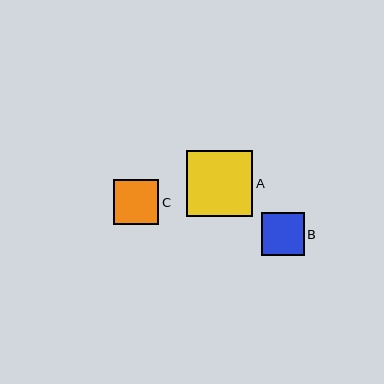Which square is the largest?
Square A is the largest with a size of approximately 66 pixels.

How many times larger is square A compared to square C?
Square A is approximately 1.5 times the size of square C.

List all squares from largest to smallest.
From largest to smallest: A, C, B.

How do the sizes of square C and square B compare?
Square C and square B are approximately the same size.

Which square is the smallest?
Square B is the smallest with a size of approximately 43 pixels.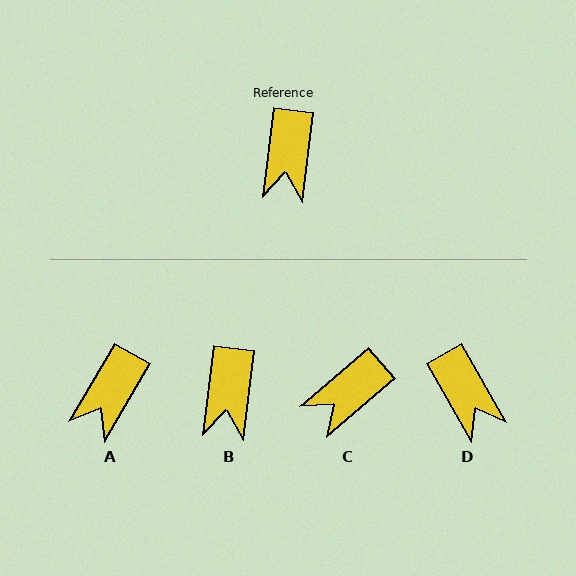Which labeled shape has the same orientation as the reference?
B.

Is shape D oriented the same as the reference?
No, it is off by about 37 degrees.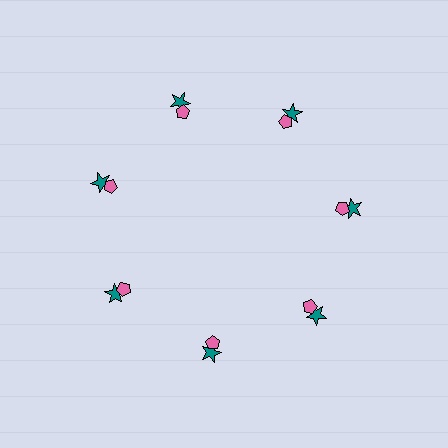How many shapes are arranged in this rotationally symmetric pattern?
There are 14 shapes, arranged in 7 groups of 2.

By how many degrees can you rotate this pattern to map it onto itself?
The pattern maps onto itself every 51 degrees of rotation.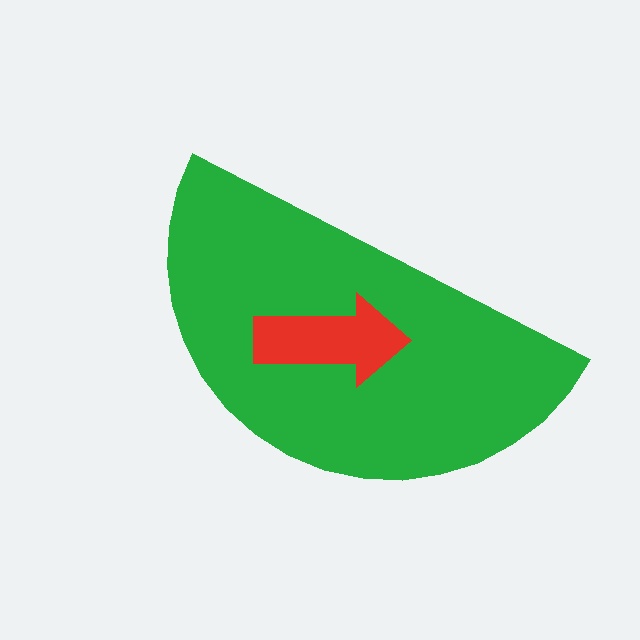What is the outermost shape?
The green semicircle.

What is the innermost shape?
The red arrow.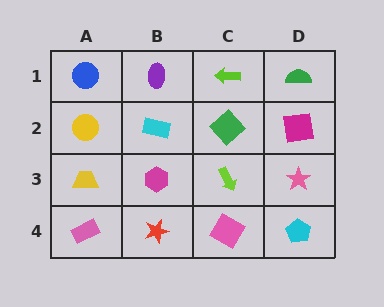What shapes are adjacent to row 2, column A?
A blue circle (row 1, column A), a yellow trapezoid (row 3, column A), a cyan rectangle (row 2, column B).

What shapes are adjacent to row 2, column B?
A purple ellipse (row 1, column B), a magenta hexagon (row 3, column B), a yellow circle (row 2, column A), a green diamond (row 2, column C).